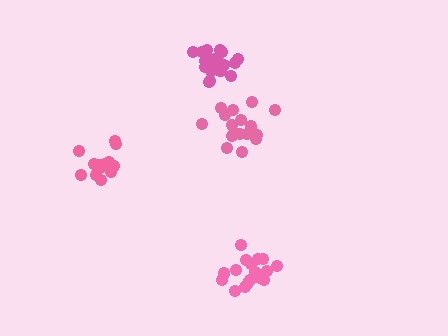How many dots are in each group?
Group 1: 19 dots, Group 2: 19 dots, Group 3: 19 dots, Group 4: 16 dots (73 total).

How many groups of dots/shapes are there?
There are 4 groups.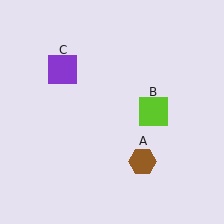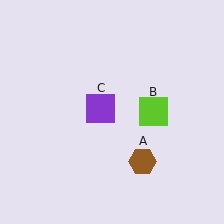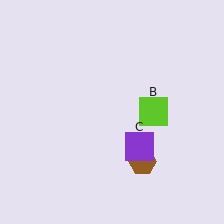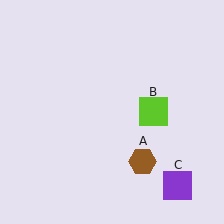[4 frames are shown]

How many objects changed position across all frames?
1 object changed position: purple square (object C).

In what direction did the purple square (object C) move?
The purple square (object C) moved down and to the right.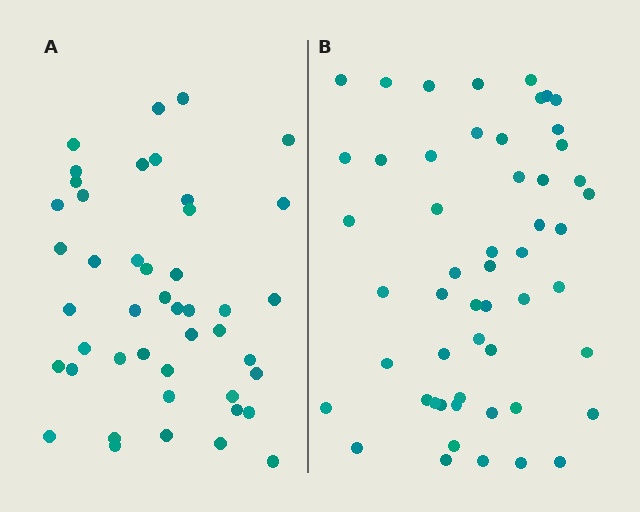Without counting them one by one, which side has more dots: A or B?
Region B (the right region) has more dots.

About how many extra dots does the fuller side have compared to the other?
Region B has roughly 8 or so more dots than region A.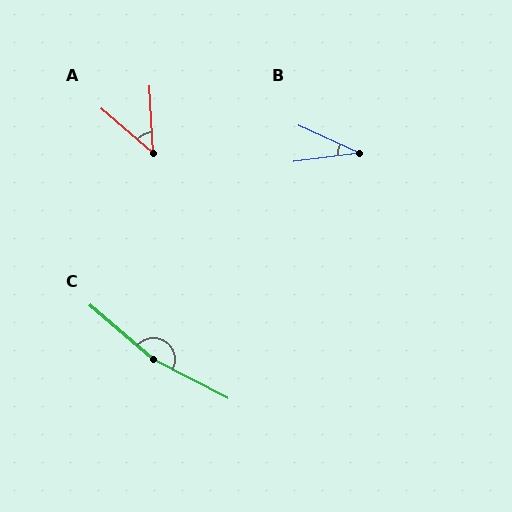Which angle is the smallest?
B, at approximately 32 degrees.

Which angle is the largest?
C, at approximately 167 degrees.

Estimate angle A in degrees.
Approximately 46 degrees.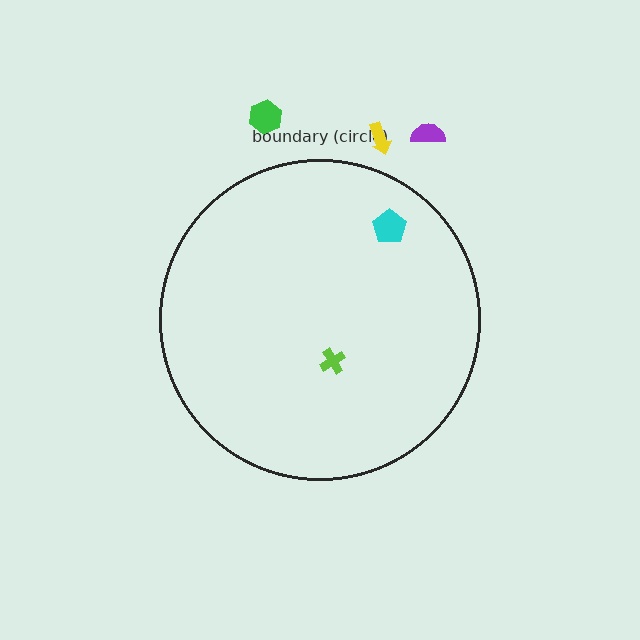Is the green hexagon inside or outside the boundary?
Outside.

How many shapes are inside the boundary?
2 inside, 3 outside.